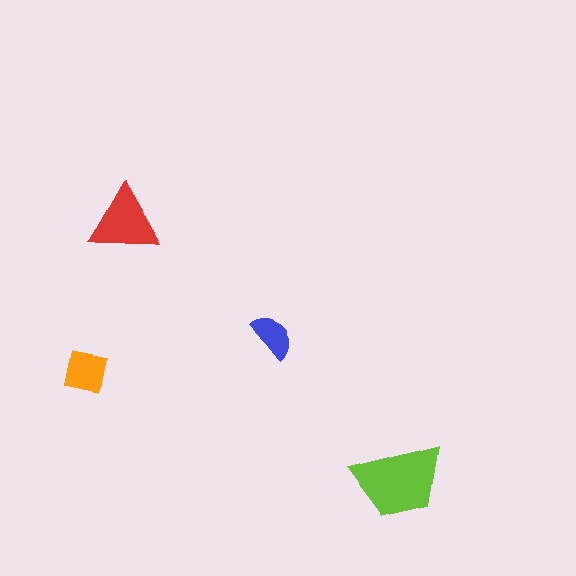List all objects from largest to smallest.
The lime trapezoid, the red triangle, the orange square, the blue semicircle.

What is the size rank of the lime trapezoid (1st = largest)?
1st.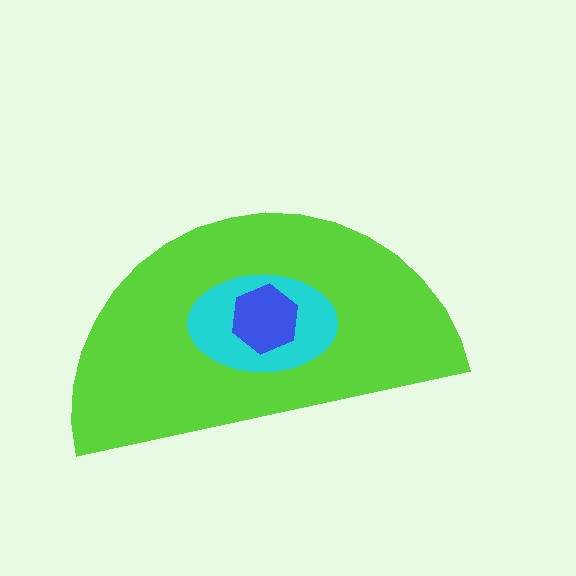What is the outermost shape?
The lime semicircle.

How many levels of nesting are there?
3.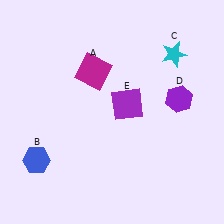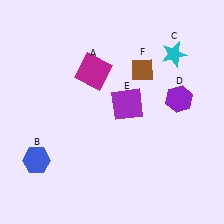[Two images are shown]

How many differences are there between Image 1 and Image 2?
There is 1 difference between the two images.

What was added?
A brown diamond (F) was added in Image 2.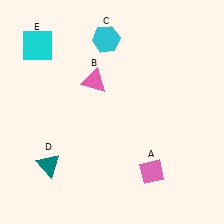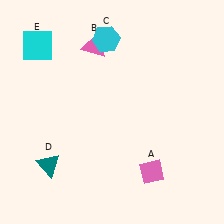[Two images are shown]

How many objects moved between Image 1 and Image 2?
1 object moved between the two images.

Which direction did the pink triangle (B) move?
The pink triangle (B) moved up.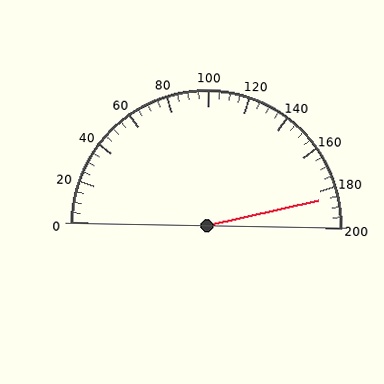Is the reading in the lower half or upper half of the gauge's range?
The reading is in the upper half of the range (0 to 200).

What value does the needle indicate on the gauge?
The needle indicates approximately 185.